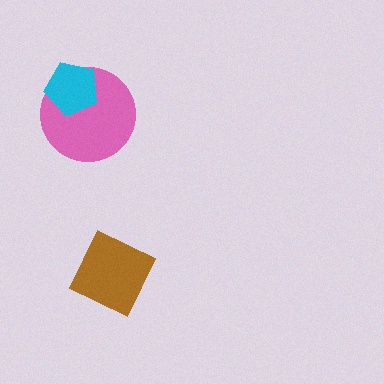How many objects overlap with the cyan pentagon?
1 object overlaps with the cyan pentagon.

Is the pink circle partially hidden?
Yes, it is partially covered by another shape.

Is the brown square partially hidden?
No, no other shape covers it.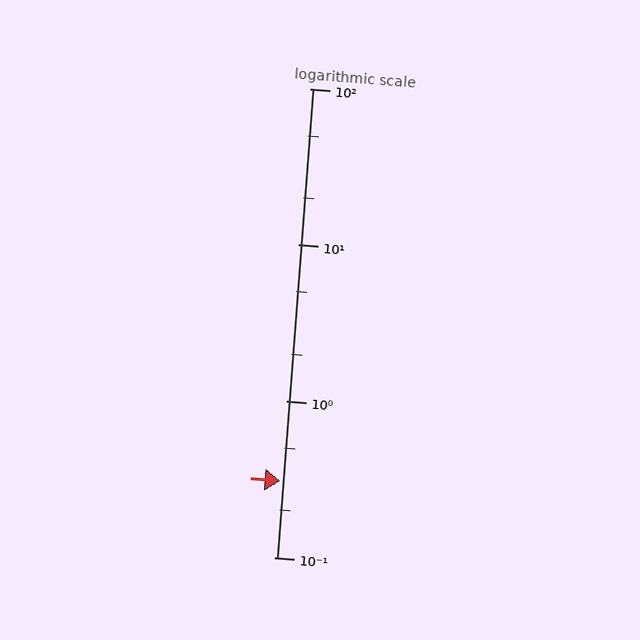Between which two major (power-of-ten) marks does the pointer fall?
The pointer is between 0.1 and 1.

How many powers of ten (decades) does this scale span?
The scale spans 3 decades, from 0.1 to 100.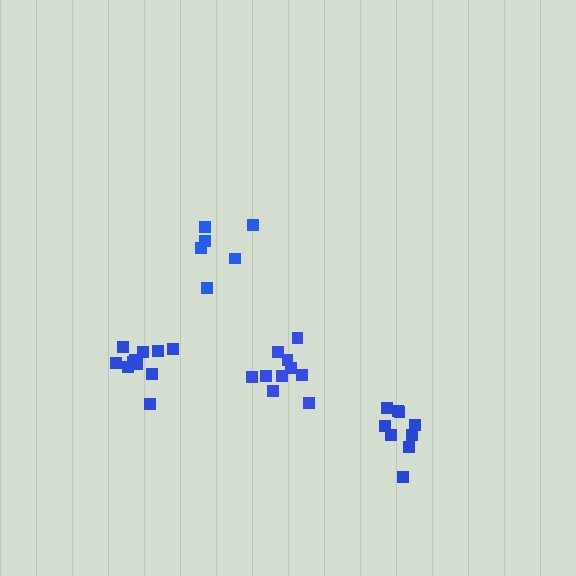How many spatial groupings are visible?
There are 4 spatial groupings.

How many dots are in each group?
Group 1: 10 dots, Group 2: 11 dots, Group 3: 9 dots, Group 4: 6 dots (36 total).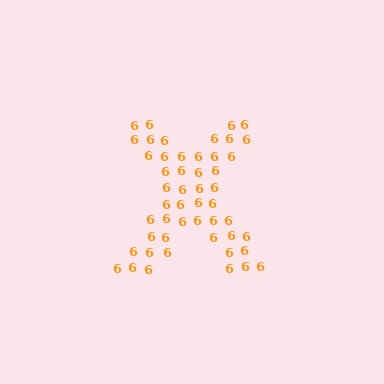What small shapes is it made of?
It is made of small digit 6's.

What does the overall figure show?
The overall figure shows the letter X.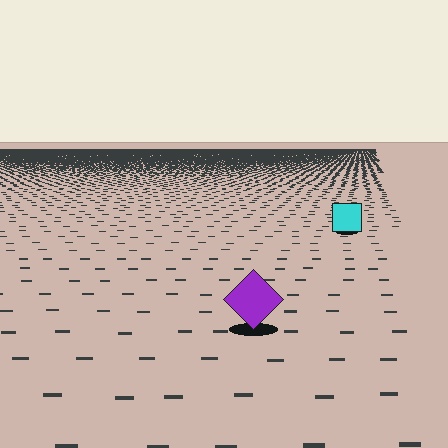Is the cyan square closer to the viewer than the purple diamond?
No. The purple diamond is closer — you can tell from the texture gradient: the ground texture is coarser near it.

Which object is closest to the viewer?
The purple diamond is closest. The texture marks near it are larger and more spread out.